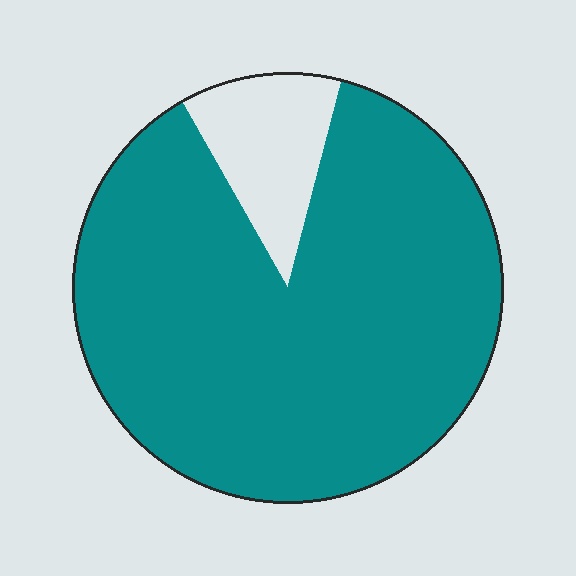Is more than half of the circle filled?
Yes.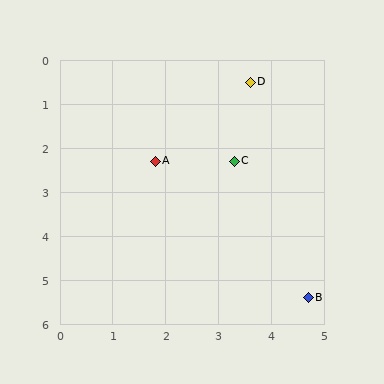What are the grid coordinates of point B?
Point B is at approximately (4.7, 5.4).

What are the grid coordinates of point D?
Point D is at approximately (3.6, 0.5).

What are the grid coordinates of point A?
Point A is at approximately (1.8, 2.3).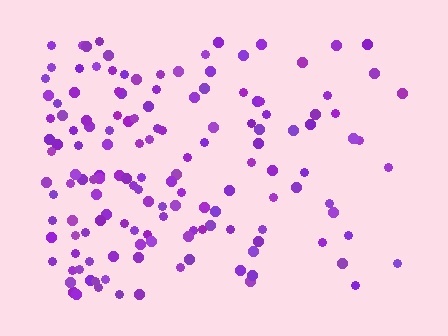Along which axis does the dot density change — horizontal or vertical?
Horizontal.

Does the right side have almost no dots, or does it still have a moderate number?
Still a moderate number, just noticeably fewer than the left.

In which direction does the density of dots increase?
From right to left, with the left side densest.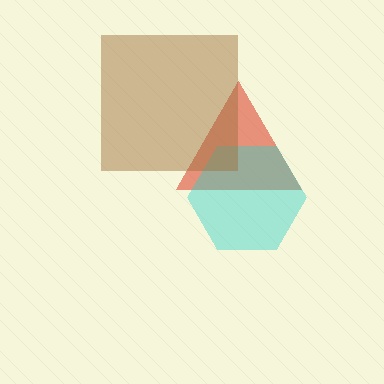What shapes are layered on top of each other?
The layered shapes are: a red triangle, a cyan hexagon, a brown square.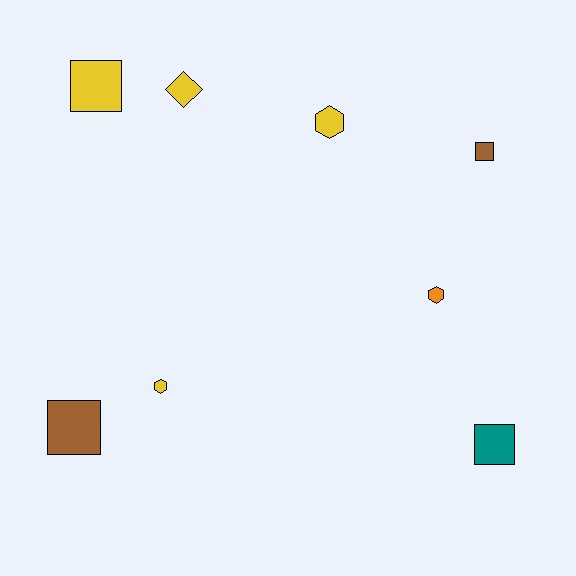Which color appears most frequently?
Yellow, with 4 objects.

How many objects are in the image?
There are 8 objects.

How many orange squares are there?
There are no orange squares.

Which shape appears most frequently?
Square, with 4 objects.